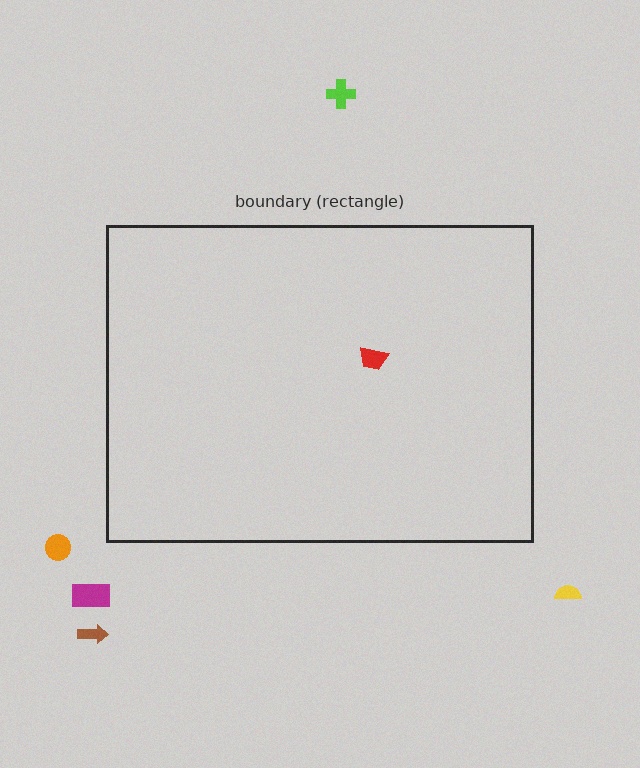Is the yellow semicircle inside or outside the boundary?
Outside.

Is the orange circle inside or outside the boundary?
Outside.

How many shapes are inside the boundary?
1 inside, 5 outside.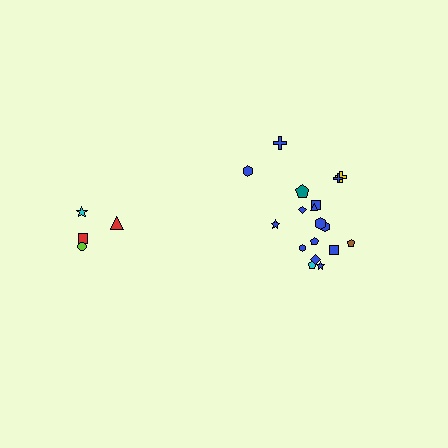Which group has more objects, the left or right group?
The right group.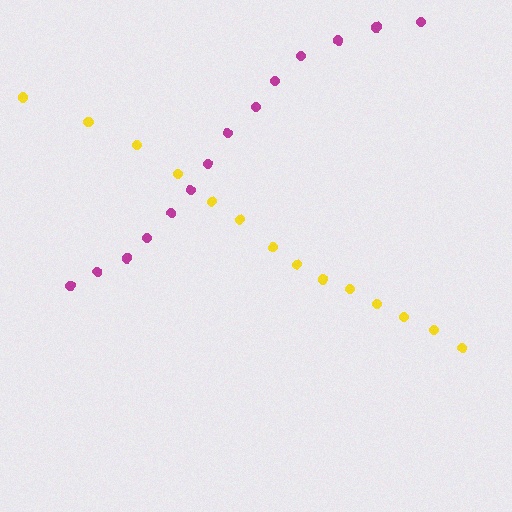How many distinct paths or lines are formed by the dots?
There are 2 distinct paths.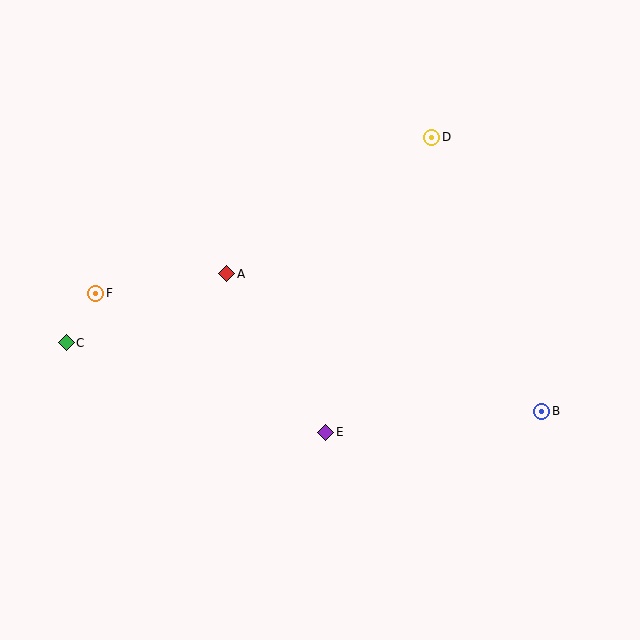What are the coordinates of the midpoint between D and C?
The midpoint between D and C is at (249, 240).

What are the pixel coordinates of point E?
Point E is at (326, 432).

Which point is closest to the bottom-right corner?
Point B is closest to the bottom-right corner.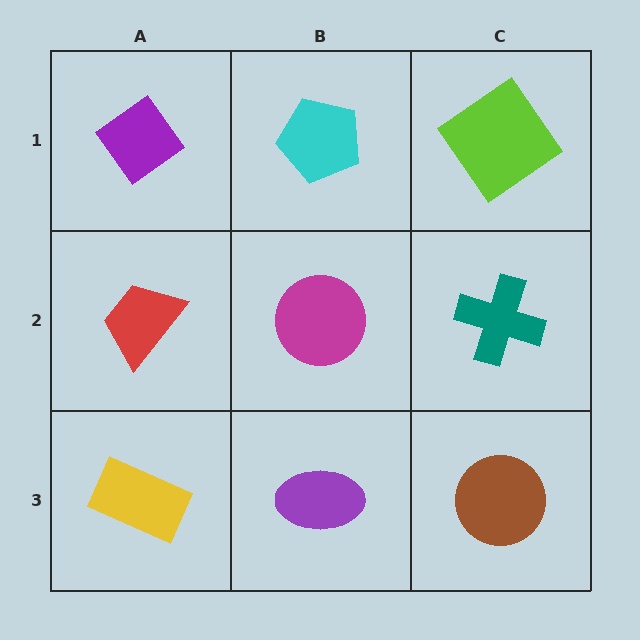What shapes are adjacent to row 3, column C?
A teal cross (row 2, column C), a purple ellipse (row 3, column B).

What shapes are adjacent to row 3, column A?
A red trapezoid (row 2, column A), a purple ellipse (row 3, column B).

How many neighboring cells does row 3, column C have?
2.